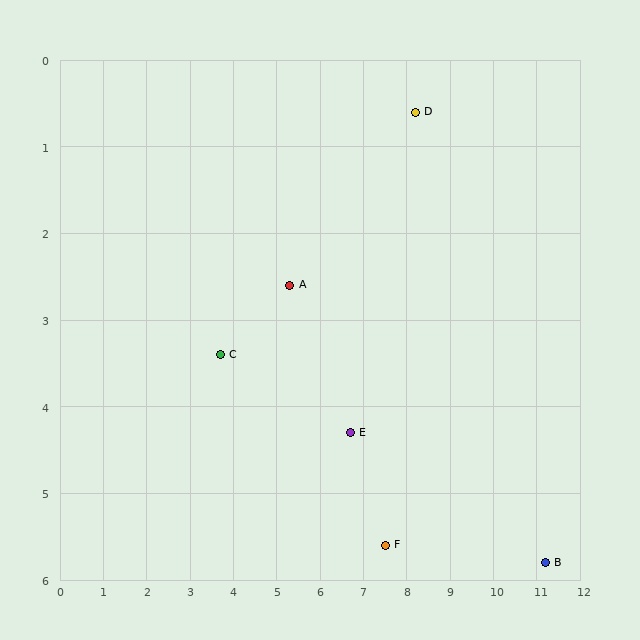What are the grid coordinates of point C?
Point C is at approximately (3.7, 3.4).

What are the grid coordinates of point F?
Point F is at approximately (7.5, 5.6).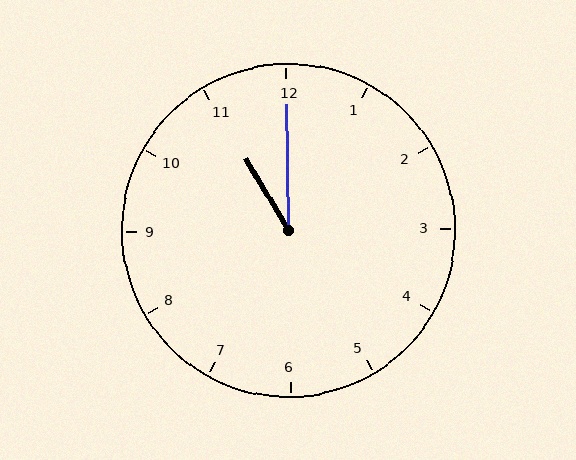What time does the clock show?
11:00.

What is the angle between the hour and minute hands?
Approximately 30 degrees.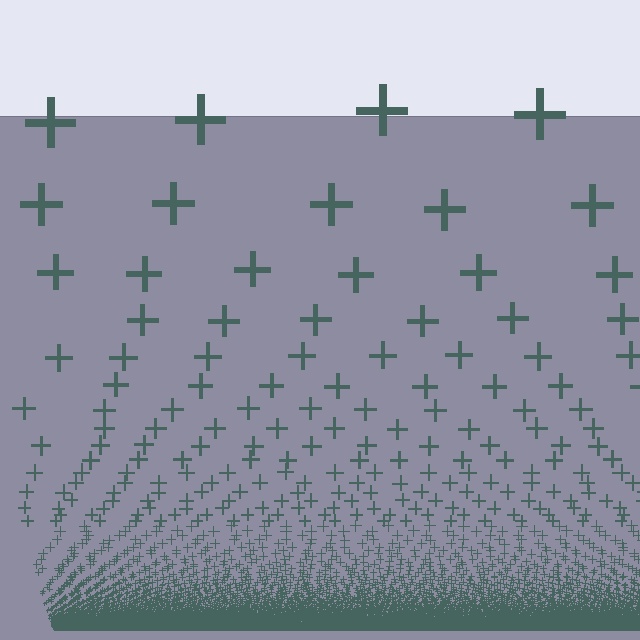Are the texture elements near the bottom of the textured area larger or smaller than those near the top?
Smaller. The gradient is inverted — elements near the bottom are smaller and denser.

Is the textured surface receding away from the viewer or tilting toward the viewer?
The surface appears to tilt toward the viewer. Texture elements get larger and sparser toward the top.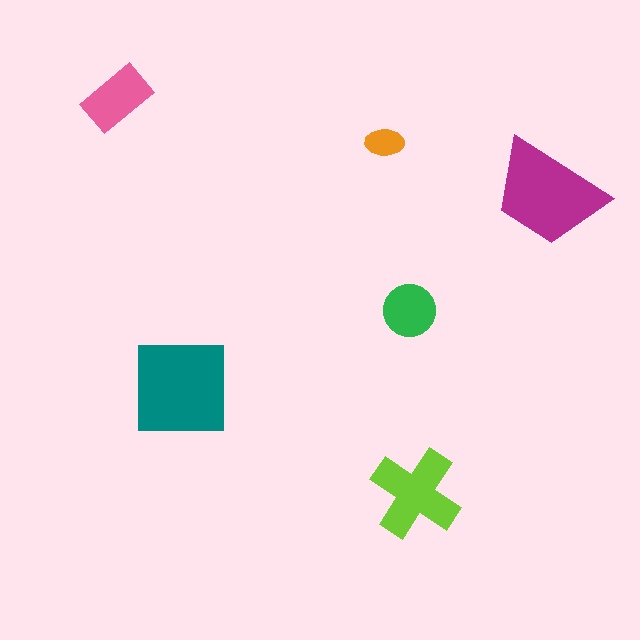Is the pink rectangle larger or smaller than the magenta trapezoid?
Smaller.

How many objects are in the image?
There are 6 objects in the image.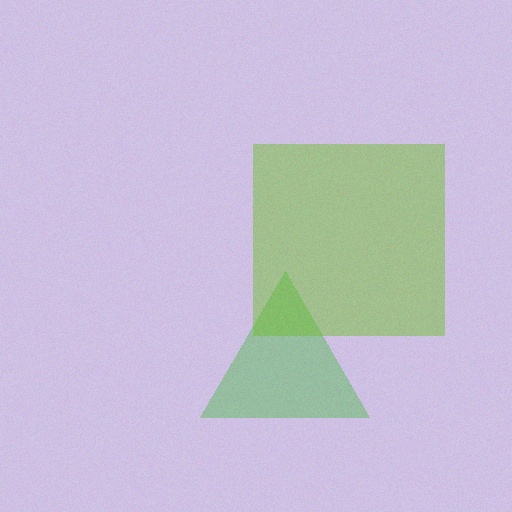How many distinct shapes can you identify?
There are 2 distinct shapes: a green triangle, a lime square.